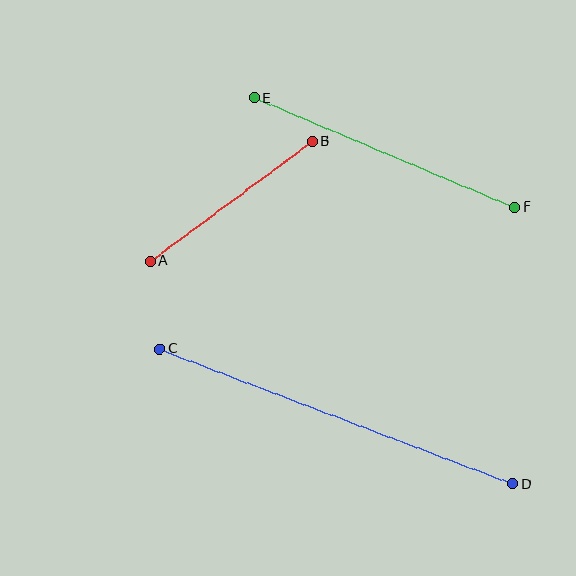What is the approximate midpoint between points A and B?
The midpoint is at approximately (231, 201) pixels.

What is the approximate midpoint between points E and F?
The midpoint is at approximately (385, 152) pixels.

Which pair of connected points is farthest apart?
Points C and D are farthest apart.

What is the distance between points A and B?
The distance is approximately 201 pixels.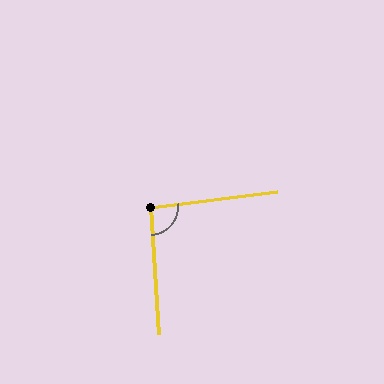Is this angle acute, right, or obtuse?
It is approximately a right angle.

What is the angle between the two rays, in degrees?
Approximately 93 degrees.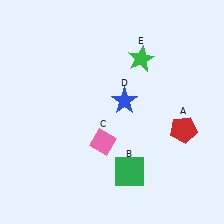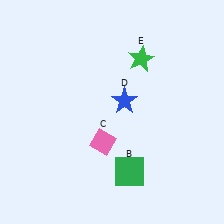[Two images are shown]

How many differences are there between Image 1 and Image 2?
There is 1 difference between the two images.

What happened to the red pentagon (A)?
The red pentagon (A) was removed in Image 2. It was in the bottom-right area of Image 1.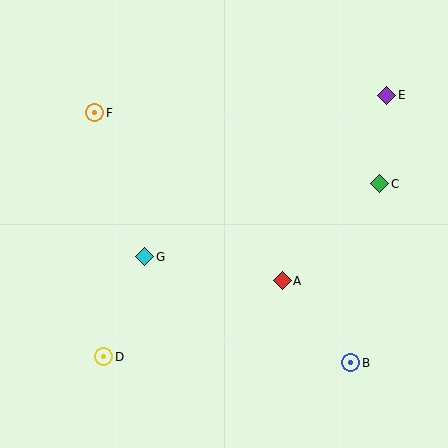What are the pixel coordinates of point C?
Point C is at (380, 184).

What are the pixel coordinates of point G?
Point G is at (145, 257).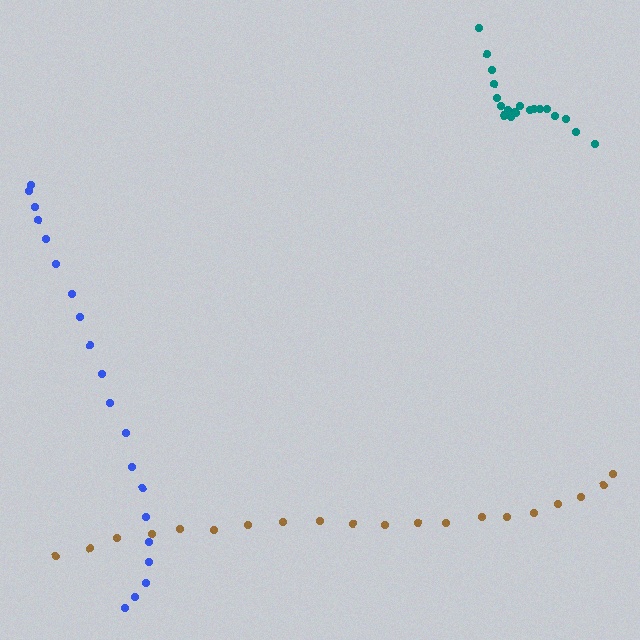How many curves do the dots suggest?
There are 3 distinct paths.